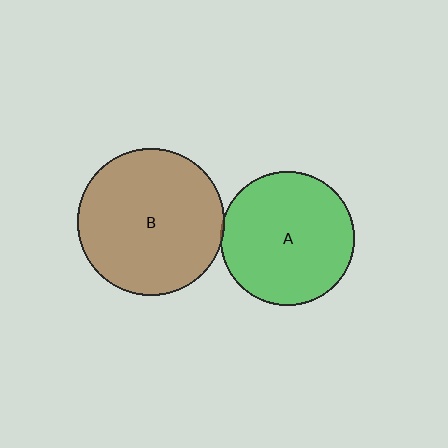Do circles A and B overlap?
Yes.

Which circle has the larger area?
Circle B (brown).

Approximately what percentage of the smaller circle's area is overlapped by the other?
Approximately 5%.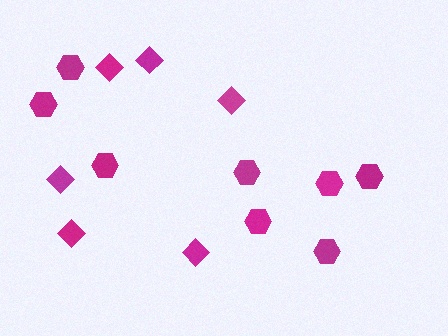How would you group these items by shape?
There are 2 groups: one group of hexagons (8) and one group of diamonds (6).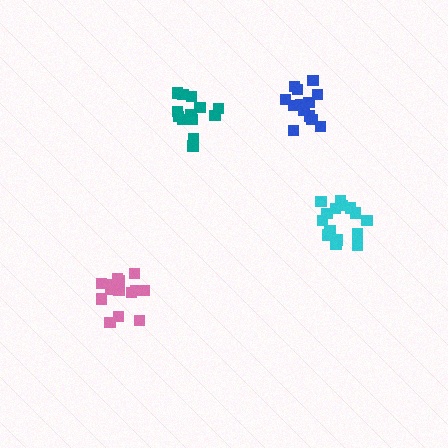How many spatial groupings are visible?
There are 4 spatial groupings.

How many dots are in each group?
Group 1: 15 dots, Group 2: 16 dots, Group 3: 13 dots, Group 4: 13 dots (57 total).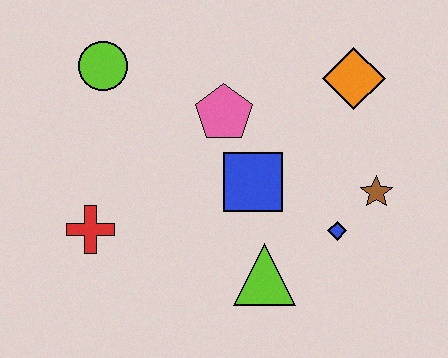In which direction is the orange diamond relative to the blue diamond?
The orange diamond is above the blue diamond.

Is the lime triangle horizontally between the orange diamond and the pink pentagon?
Yes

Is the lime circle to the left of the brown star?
Yes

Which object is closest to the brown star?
The blue diamond is closest to the brown star.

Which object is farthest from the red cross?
The orange diamond is farthest from the red cross.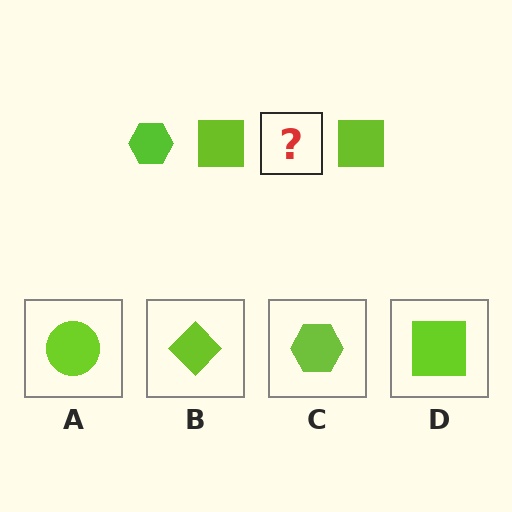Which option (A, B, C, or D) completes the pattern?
C.